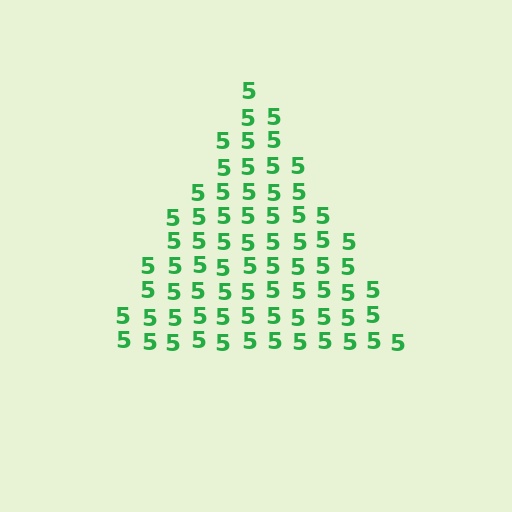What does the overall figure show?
The overall figure shows a triangle.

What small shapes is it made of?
It is made of small digit 5's.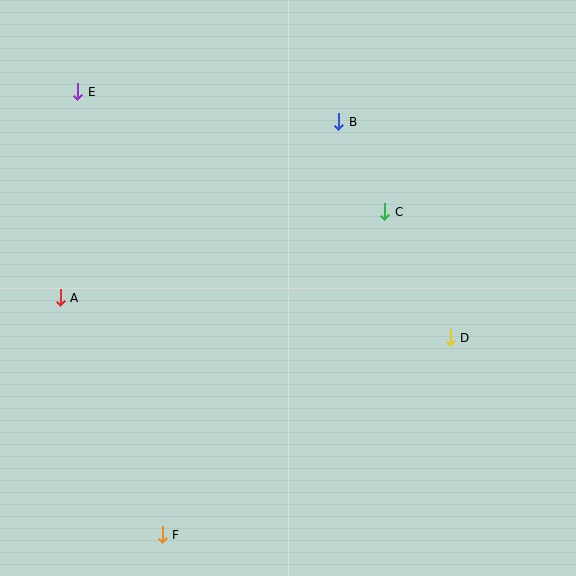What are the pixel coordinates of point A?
Point A is at (60, 298).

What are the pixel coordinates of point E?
Point E is at (78, 92).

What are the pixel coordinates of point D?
Point D is at (450, 338).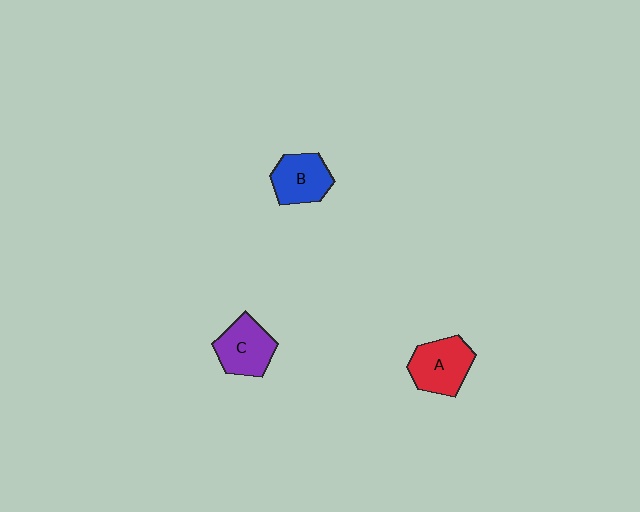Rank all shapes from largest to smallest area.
From largest to smallest: A (red), C (purple), B (blue).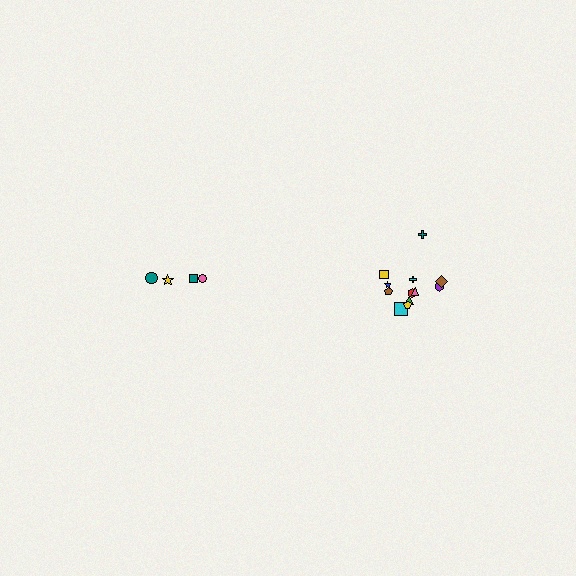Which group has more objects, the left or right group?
The right group.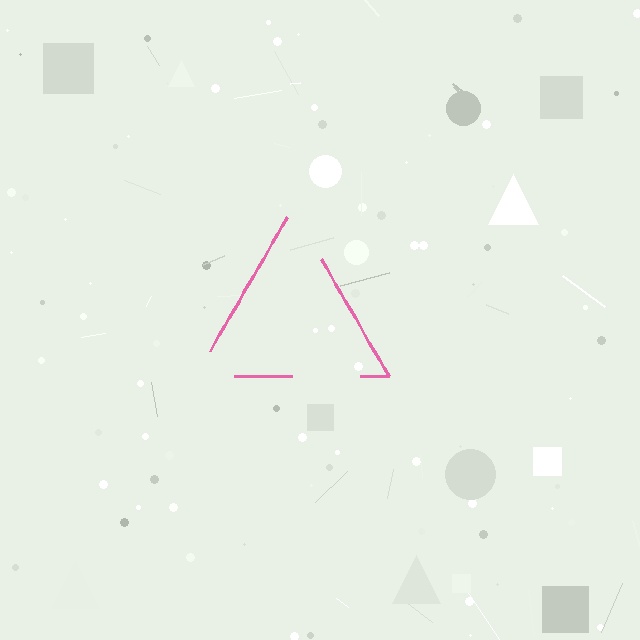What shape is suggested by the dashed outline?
The dashed outline suggests a triangle.